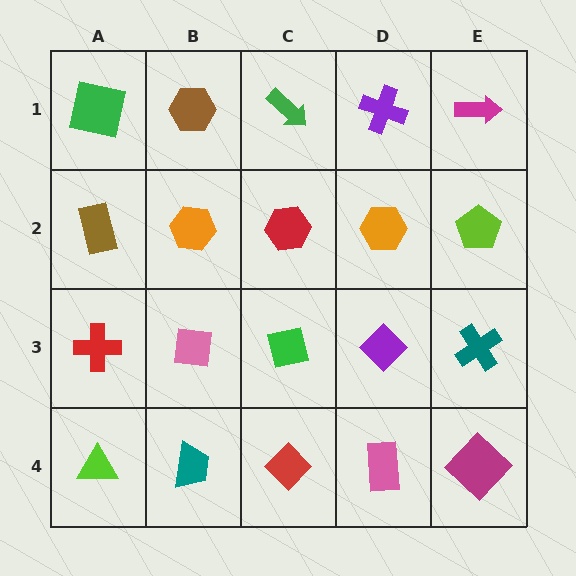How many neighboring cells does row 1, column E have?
2.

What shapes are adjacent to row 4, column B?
A pink square (row 3, column B), a lime triangle (row 4, column A), a red diamond (row 4, column C).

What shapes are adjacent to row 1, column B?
An orange hexagon (row 2, column B), a green square (row 1, column A), a green arrow (row 1, column C).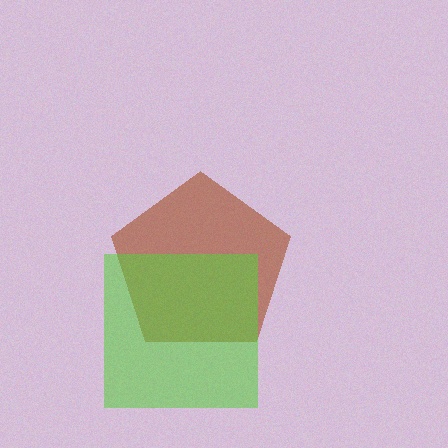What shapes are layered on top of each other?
The layered shapes are: a brown pentagon, a lime square.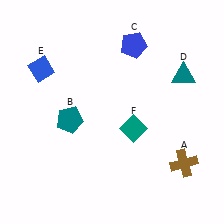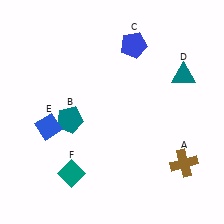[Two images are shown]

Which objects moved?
The objects that moved are: the blue diamond (E), the teal diamond (F).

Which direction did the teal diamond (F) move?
The teal diamond (F) moved left.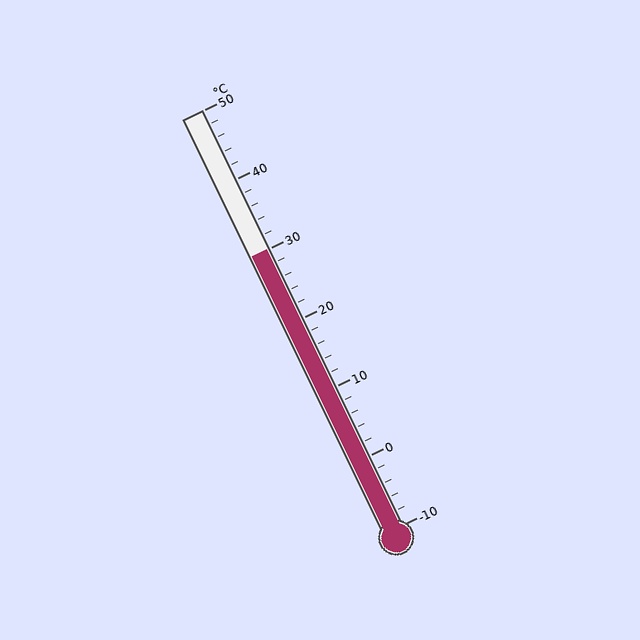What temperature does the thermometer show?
The thermometer shows approximately 30°C.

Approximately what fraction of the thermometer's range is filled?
The thermometer is filled to approximately 65% of its range.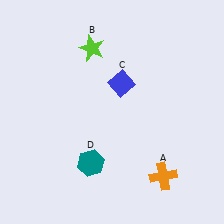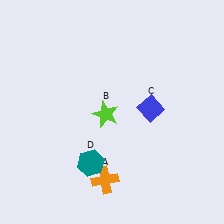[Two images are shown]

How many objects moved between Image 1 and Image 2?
3 objects moved between the two images.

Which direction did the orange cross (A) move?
The orange cross (A) moved left.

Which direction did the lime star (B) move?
The lime star (B) moved down.